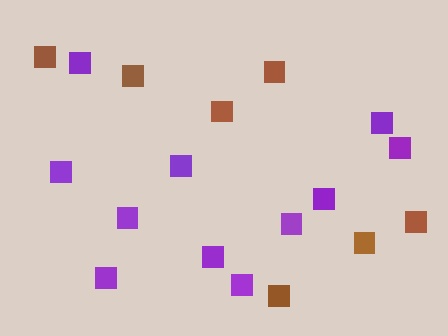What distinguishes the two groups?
There are 2 groups: one group of purple squares (11) and one group of brown squares (7).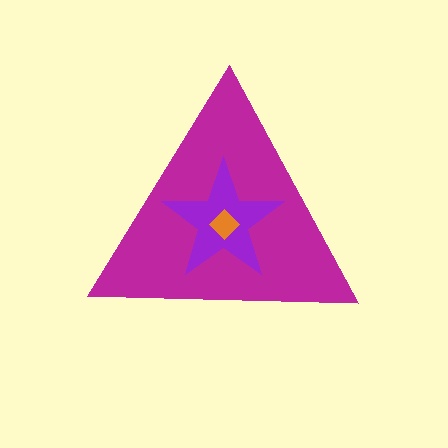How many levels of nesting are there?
3.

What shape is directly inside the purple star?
The orange diamond.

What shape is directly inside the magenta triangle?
The purple star.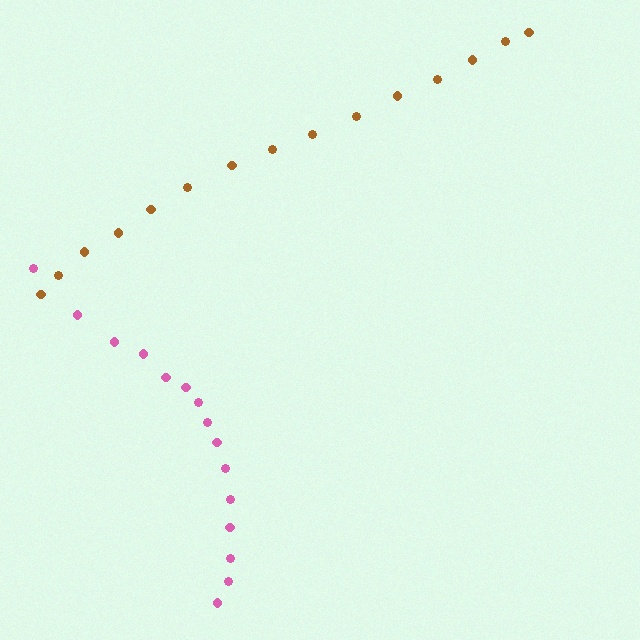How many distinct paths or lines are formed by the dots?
There are 2 distinct paths.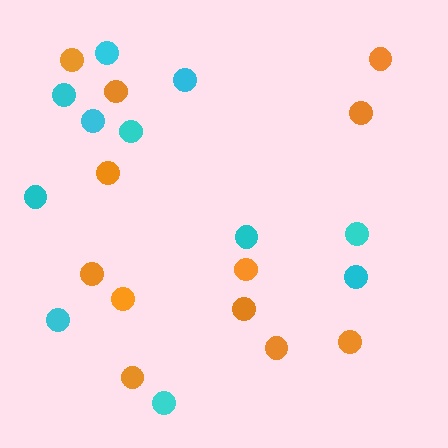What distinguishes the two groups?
There are 2 groups: one group of orange circles (12) and one group of cyan circles (11).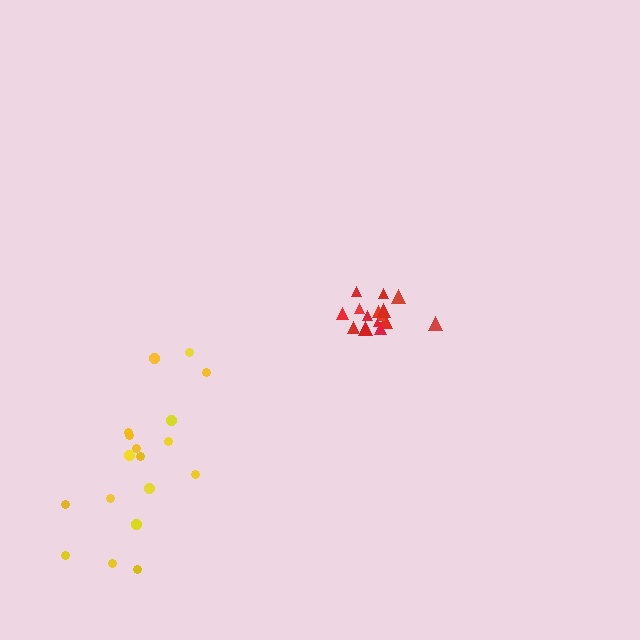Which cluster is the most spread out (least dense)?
Yellow.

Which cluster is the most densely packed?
Red.